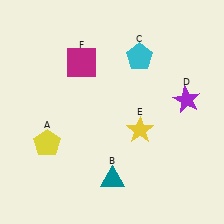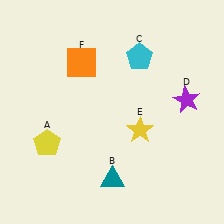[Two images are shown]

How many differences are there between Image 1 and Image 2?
There is 1 difference between the two images.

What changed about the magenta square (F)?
In Image 1, F is magenta. In Image 2, it changed to orange.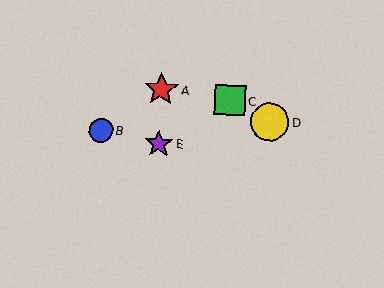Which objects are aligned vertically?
Objects A, E are aligned vertically.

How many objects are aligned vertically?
2 objects (A, E) are aligned vertically.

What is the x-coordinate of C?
Object C is at x≈230.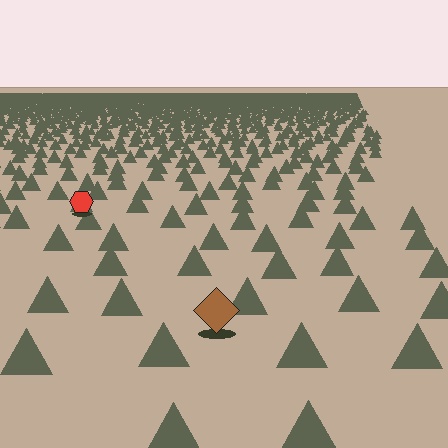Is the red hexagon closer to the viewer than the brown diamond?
No. The brown diamond is closer — you can tell from the texture gradient: the ground texture is coarser near it.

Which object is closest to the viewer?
The brown diamond is closest. The texture marks near it are larger and more spread out.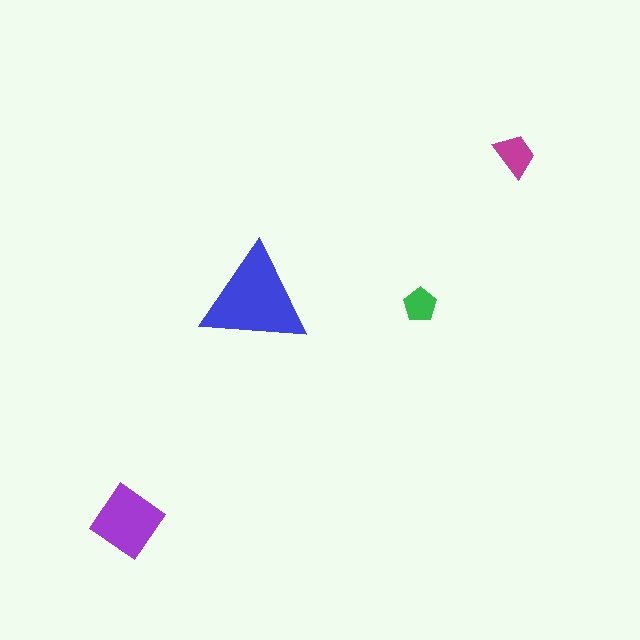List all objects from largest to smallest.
The blue triangle, the purple diamond, the magenta trapezoid, the green pentagon.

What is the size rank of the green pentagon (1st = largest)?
4th.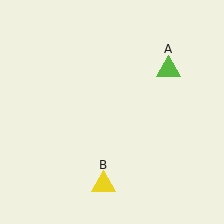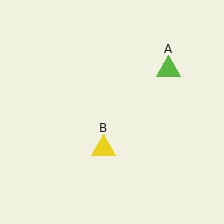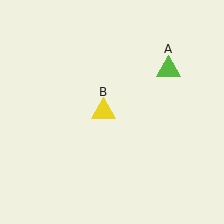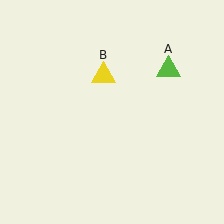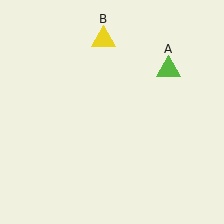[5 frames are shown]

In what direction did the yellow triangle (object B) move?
The yellow triangle (object B) moved up.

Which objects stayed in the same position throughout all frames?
Lime triangle (object A) remained stationary.